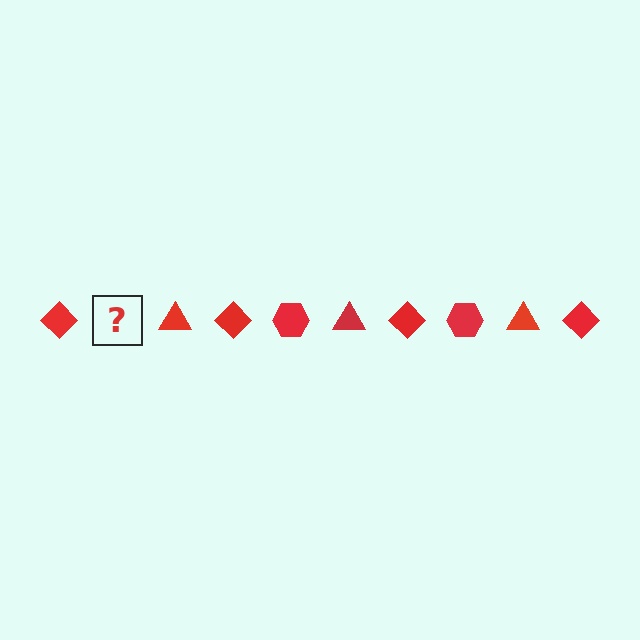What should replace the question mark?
The question mark should be replaced with a red hexagon.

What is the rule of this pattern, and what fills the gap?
The rule is that the pattern cycles through diamond, hexagon, triangle shapes in red. The gap should be filled with a red hexagon.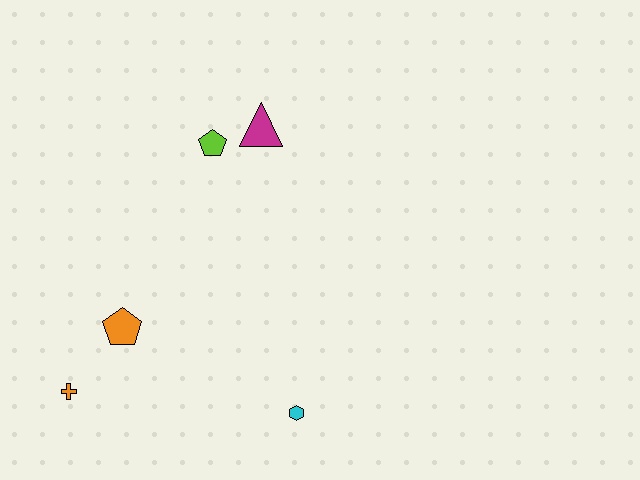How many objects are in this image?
There are 5 objects.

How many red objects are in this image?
There are no red objects.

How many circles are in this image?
There are no circles.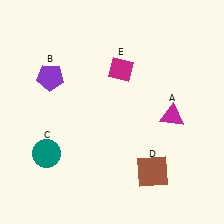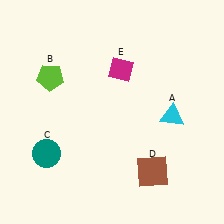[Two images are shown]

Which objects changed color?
A changed from magenta to cyan. B changed from purple to lime.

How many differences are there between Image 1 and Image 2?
There are 2 differences between the two images.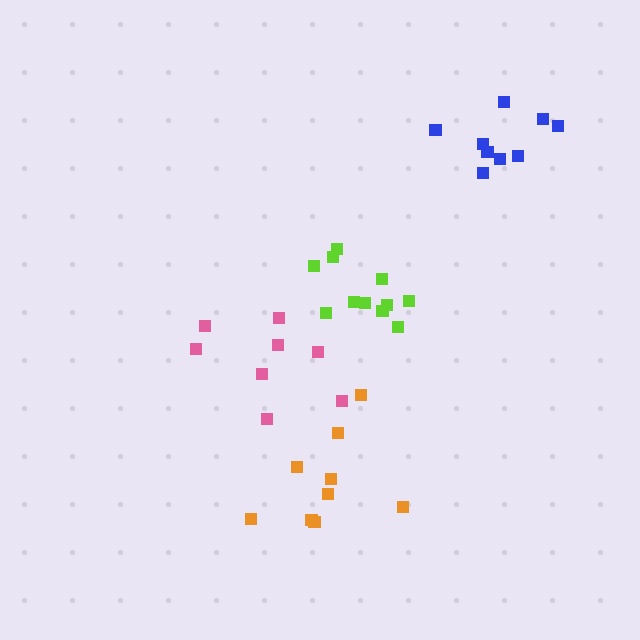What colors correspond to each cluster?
The clusters are colored: lime, blue, pink, orange.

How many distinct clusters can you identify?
There are 4 distinct clusters.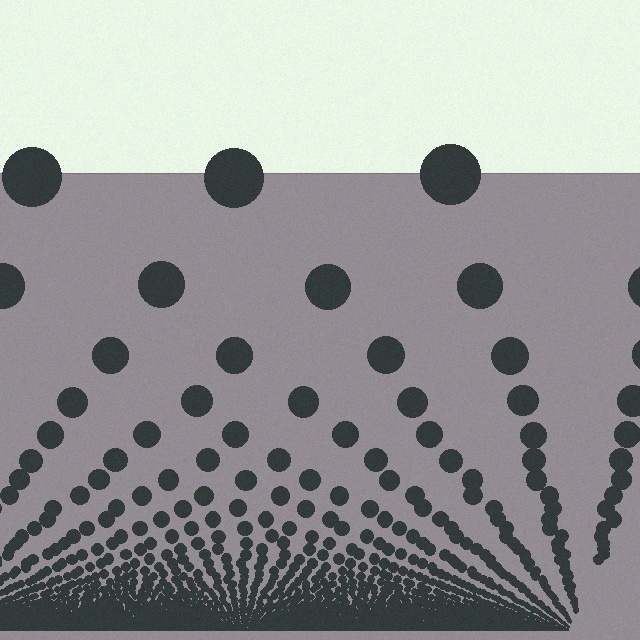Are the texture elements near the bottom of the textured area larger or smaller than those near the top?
Smaller. The gradient is inverted — elements near the bottom are smaller and denser.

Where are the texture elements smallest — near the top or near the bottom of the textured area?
Near the bottom.